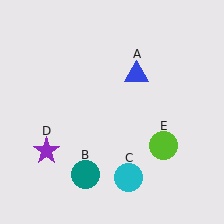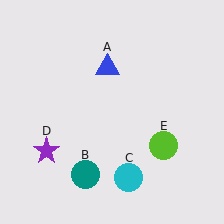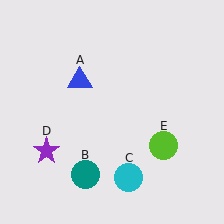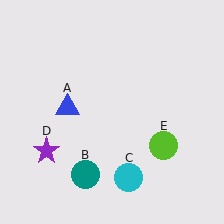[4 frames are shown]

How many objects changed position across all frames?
1 object changed position: blue triangle (object A).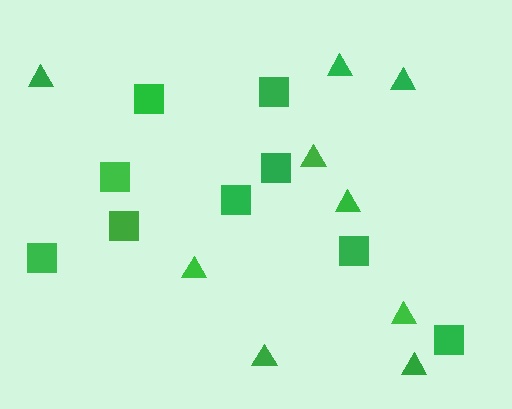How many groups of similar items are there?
There are 2 groups: one group of squares (9) and one group of triangles (9).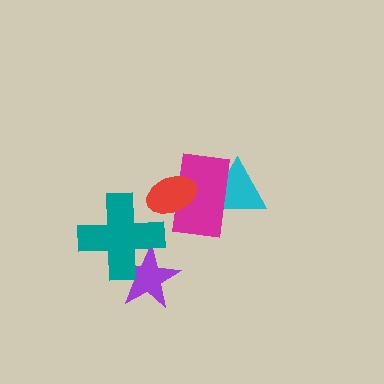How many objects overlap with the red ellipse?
1 object overlaps with the red ellipse.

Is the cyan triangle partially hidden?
Yes, it is partially covered by another shape.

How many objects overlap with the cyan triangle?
1 object overlaps with the cyan triangle.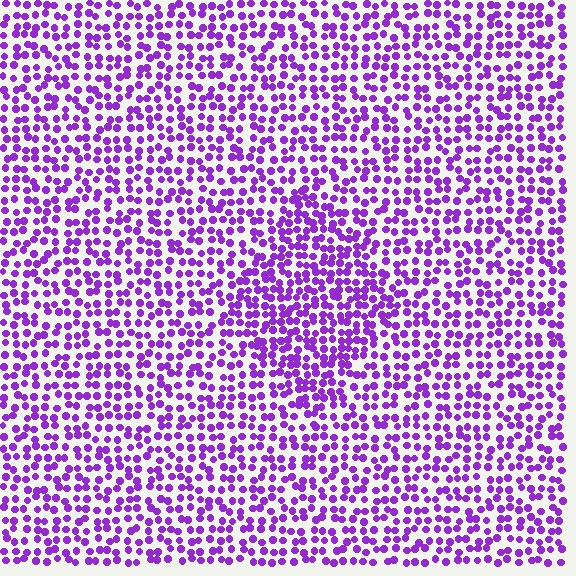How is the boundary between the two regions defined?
The boundary is defined by a change in element density (approximately 1.5x ratio). All elements are the same color, size, and shape.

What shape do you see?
I see a diamond.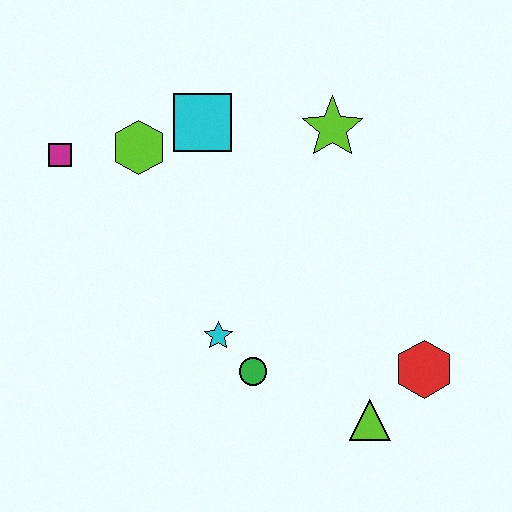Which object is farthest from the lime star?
The lime triangle is farthest from the lime star.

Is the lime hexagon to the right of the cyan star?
No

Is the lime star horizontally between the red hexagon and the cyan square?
Yes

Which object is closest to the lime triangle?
The red hexagon is closest to the lime triangle.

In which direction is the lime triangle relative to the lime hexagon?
The lime triangle is below the lime hexagon.